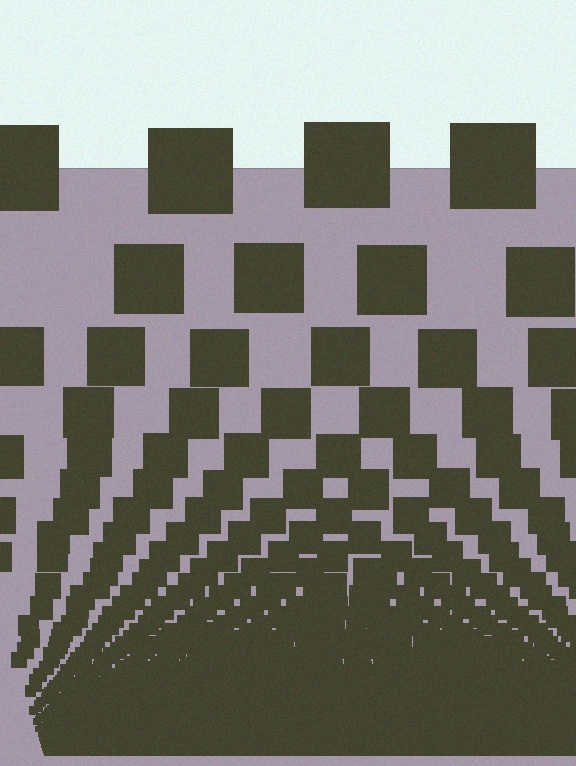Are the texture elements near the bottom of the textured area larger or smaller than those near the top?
Smaller. The gradient is inverted — elements near the bottom are smaller and denser.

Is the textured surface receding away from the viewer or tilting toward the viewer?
The surface appears to tilt toward the viewer. Texture elements get larger and sparser toward the top.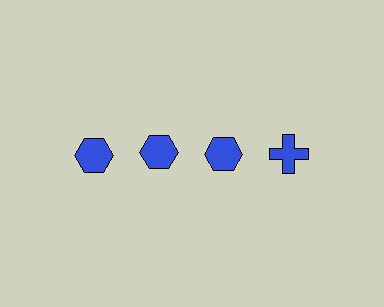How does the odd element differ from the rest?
It has a different shape: cross instead of hexagon.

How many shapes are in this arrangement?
There are 4 shapes arranged in a grid pattern.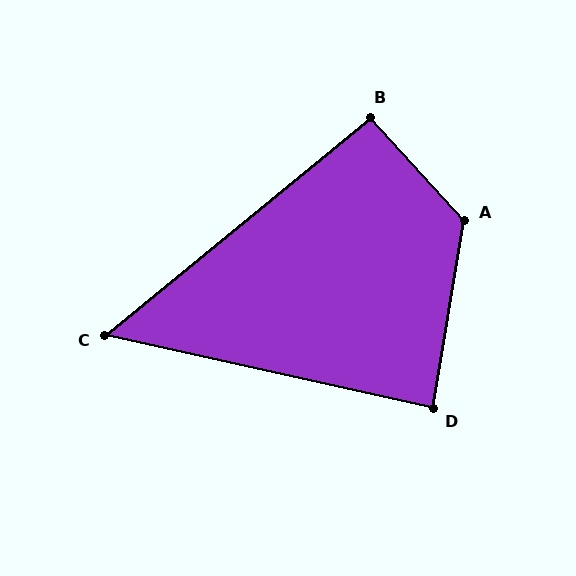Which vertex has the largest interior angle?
A, at approximately 128 degrees.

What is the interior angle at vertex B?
Approximately 93 degrees (approximately right).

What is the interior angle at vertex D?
Approximately 87 degrees (approximately right).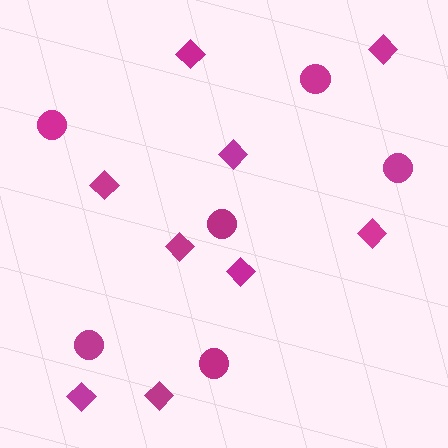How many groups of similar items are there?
There are 2 groups: one group of diamonds (9) and one group of circles (6).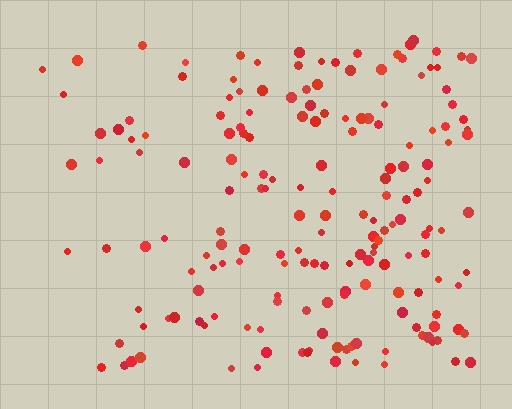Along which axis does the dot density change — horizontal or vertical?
Horizontal.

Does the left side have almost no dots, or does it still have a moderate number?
Still a moderate number, just noticeably fewer than the right.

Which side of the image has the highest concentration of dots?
The right.